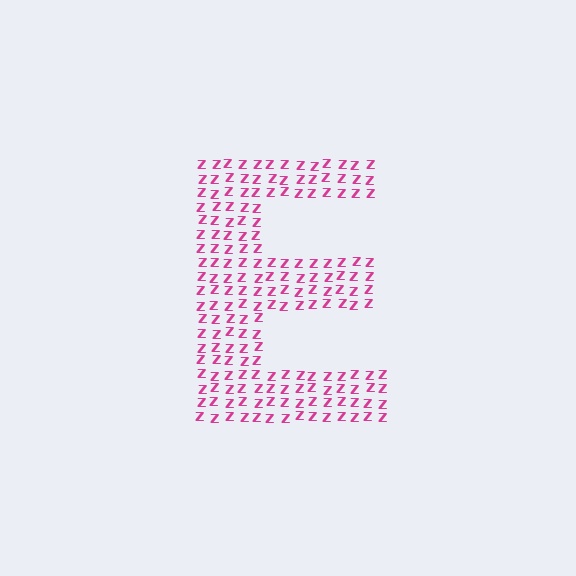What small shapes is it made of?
It is made of small letter Z's.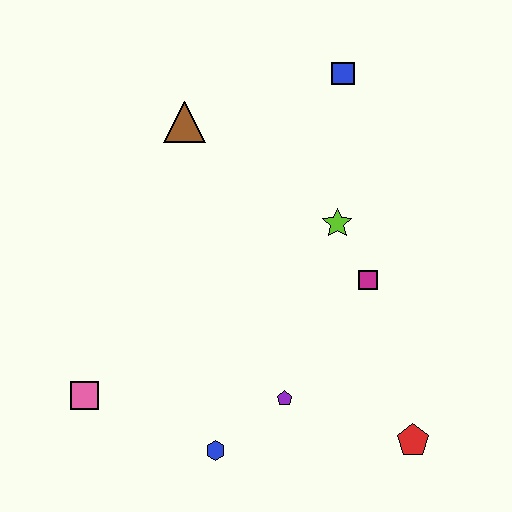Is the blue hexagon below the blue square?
Yes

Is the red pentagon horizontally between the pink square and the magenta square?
No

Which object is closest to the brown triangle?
The blue square is closest to the brown triangle.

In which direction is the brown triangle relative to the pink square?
The brown triangle is above the pink square.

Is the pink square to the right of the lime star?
No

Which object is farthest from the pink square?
The blue square is farthest from the pink square.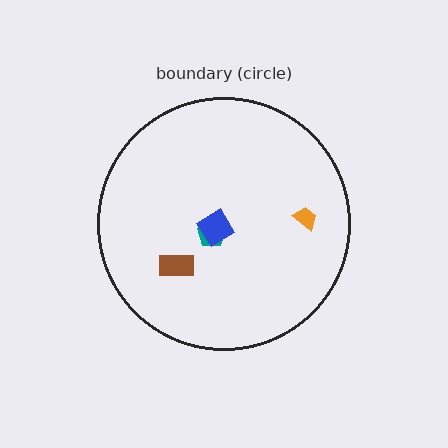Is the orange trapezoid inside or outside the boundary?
Inside.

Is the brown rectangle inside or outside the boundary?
Inside.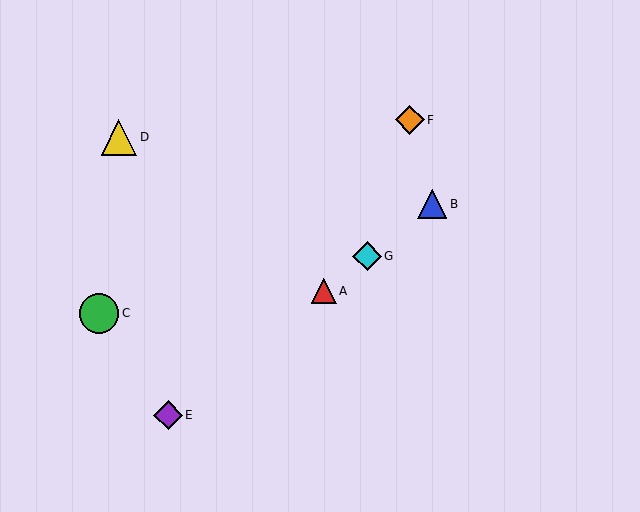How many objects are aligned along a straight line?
4 objects (A, B, E, G) are aligned along a straight line.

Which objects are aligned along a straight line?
Objects A, B, E, G are aligned along a straight line.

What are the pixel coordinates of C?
Object C is at (99, 313).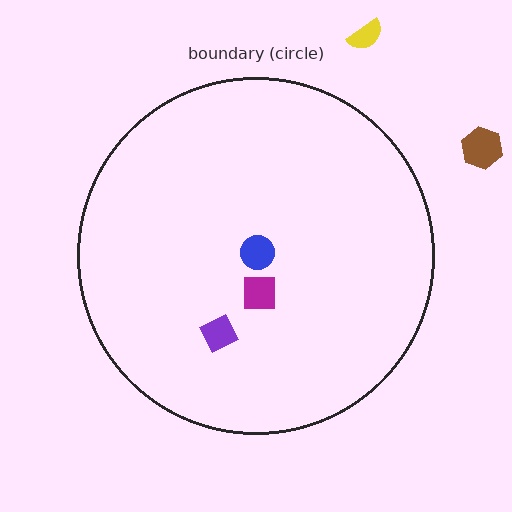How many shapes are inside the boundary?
3 inside, 2 outside.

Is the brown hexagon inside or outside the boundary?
Outside.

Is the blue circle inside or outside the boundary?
Inside.